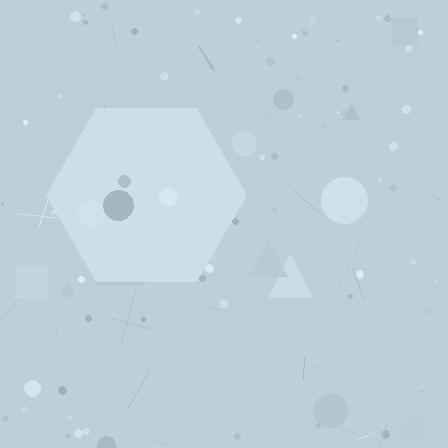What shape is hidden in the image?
A hexagon is hidden in the image.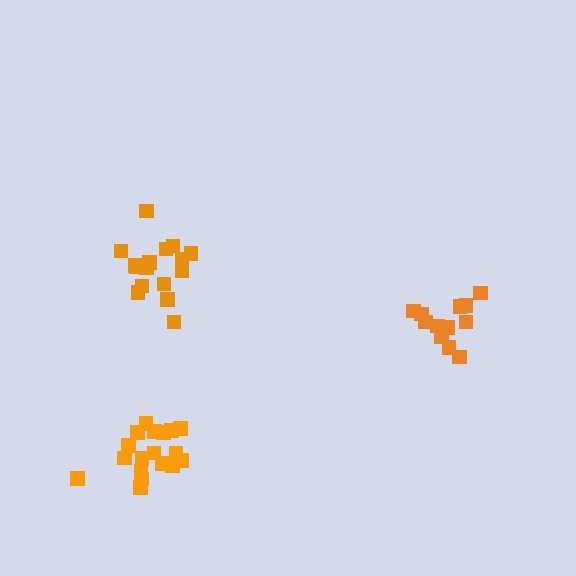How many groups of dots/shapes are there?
There are 3 groups.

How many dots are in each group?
Group 1: 16 dots, Group 2: 12 dots, Group 3: 18 dots (46 total).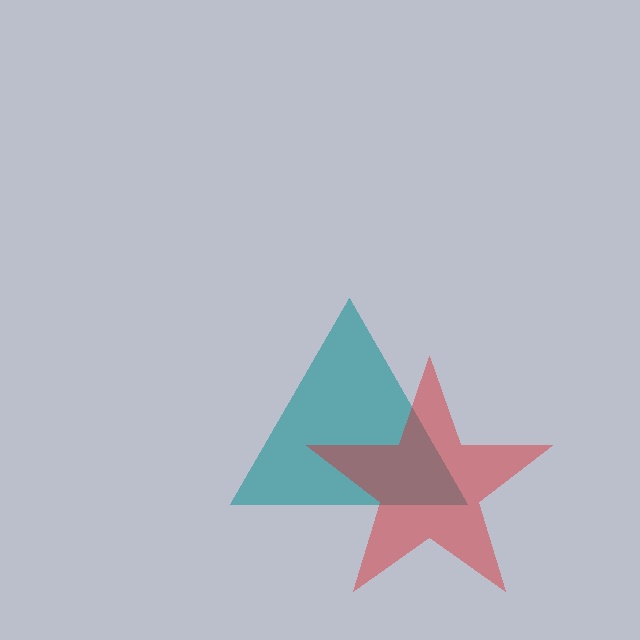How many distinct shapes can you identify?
There are 2 distinct shapes: a teal triangle, a red star.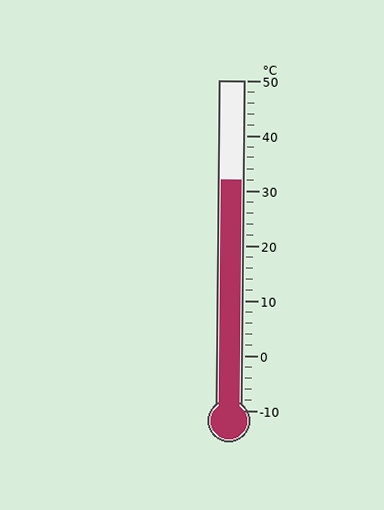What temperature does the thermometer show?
The thermometer shows approximately 32°C.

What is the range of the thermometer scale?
The thermometer scale ranges from -10°C to 50°C.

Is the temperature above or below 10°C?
The temperature is above 10°C.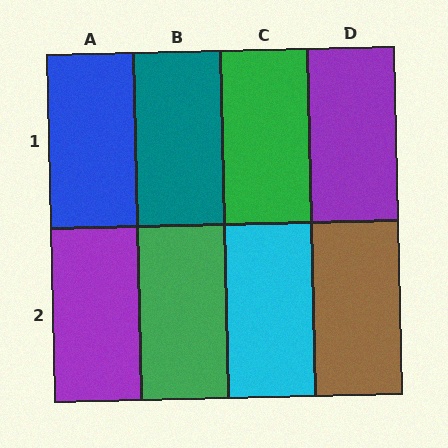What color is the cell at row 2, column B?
Green.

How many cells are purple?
2 cells are purple.